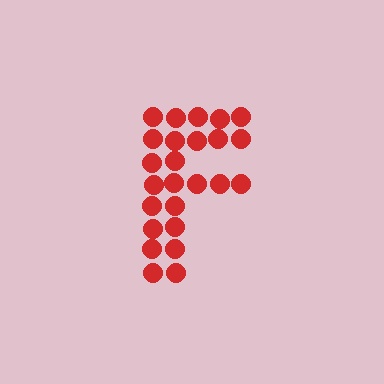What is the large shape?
The large shape is the letter F.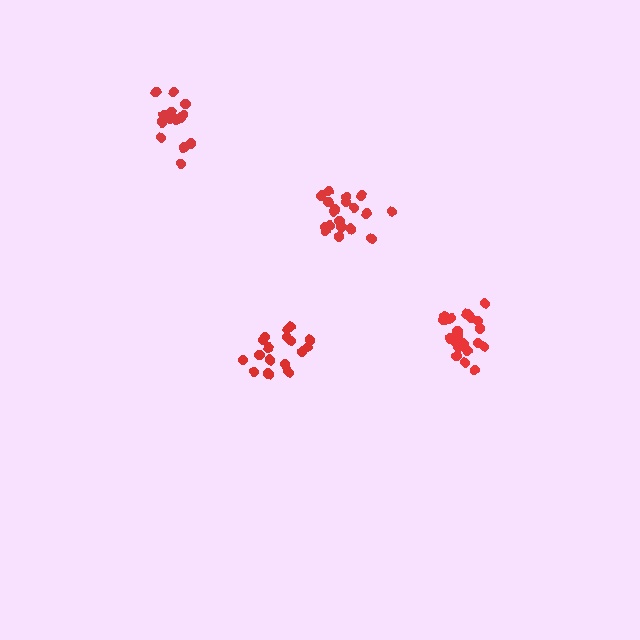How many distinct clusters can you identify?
There are 4 distinct clusters.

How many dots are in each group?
Group 1: 19 dots, Group 2: 18 dots, Group 3: 15 dots, Group 4: 21 dots (73 total).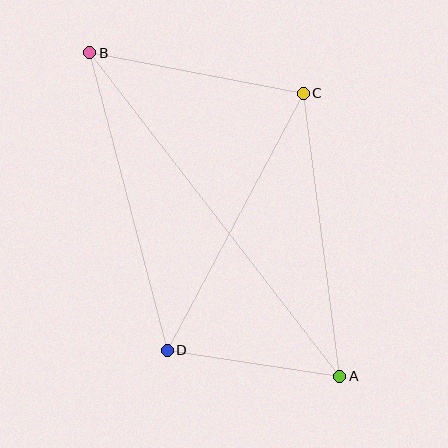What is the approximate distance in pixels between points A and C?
The distance between A and C is approximately 285 pixels.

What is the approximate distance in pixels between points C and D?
The distance between C and D is approximately 291 pixels.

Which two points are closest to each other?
Points A and D are closest to each other.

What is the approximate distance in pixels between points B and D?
The distance between B and D is approximately 308 pixels.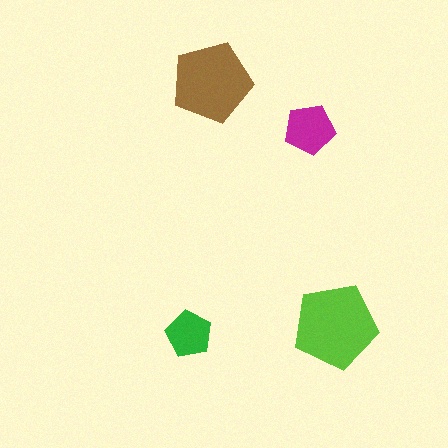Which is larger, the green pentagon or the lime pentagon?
The lime one.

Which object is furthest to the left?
The green pentagon is leftmost.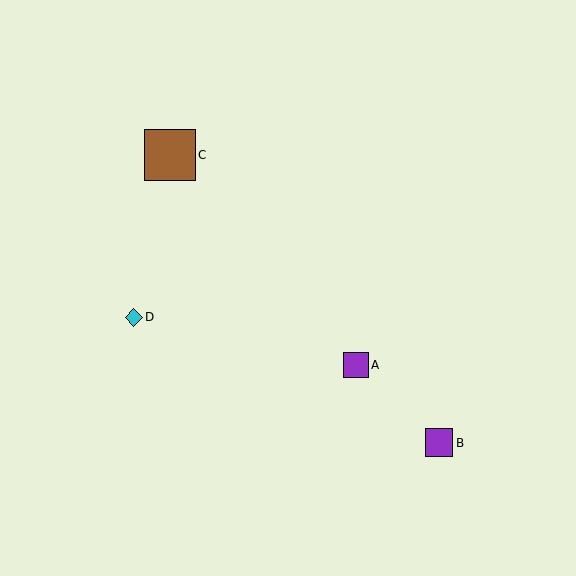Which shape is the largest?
The brown square (labeled C) is the largest.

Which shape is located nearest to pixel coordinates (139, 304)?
The cyan diamond (labeled D) at (134, 317) is nearest to that location.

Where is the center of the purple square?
The center of the purple square is at (356, 365).